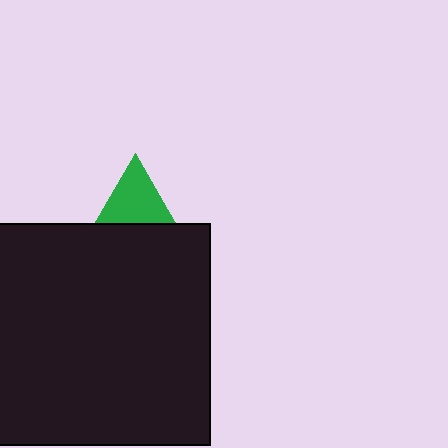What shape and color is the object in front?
The object in front is a black rectangle.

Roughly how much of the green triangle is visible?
A small part of it is visible (roughly 41%).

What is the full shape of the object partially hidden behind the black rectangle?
The partially hidden object is a green triangle.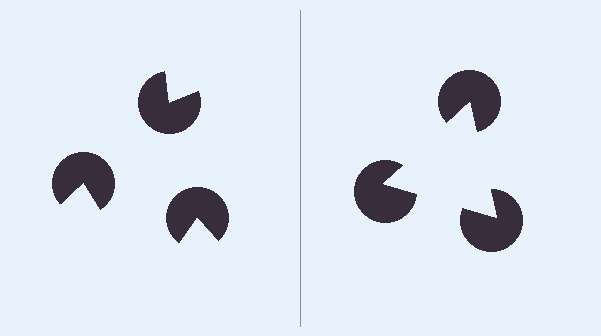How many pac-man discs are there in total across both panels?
6 — 3 on each side.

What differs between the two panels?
The pac-man discs are positioned identically on both sides; only the wedge orientations differ. On the right they align to a triangle; on the left they are misaligned.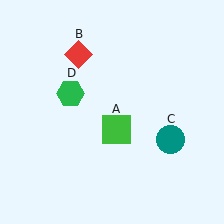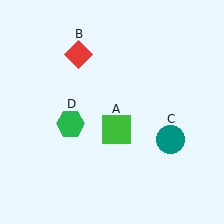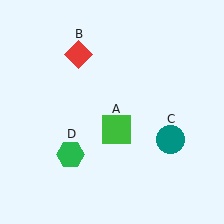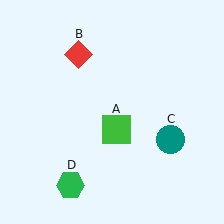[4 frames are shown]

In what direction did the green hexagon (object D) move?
The green hexagon (object D) moved down.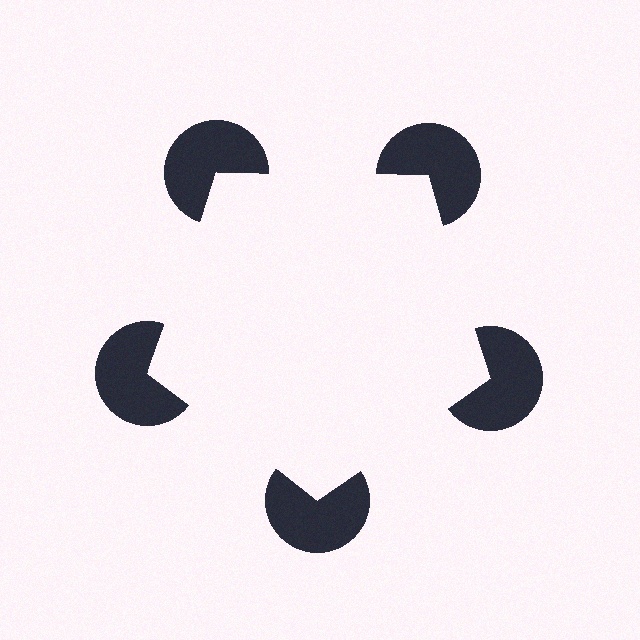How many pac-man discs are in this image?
There are 5 — one at each vertex of the illusory pentagon.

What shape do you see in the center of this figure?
An illusory pentagon — its edges are inferred from the aligned wedge cuts in the pac-man discs, not physically drawn.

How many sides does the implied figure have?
5 sides.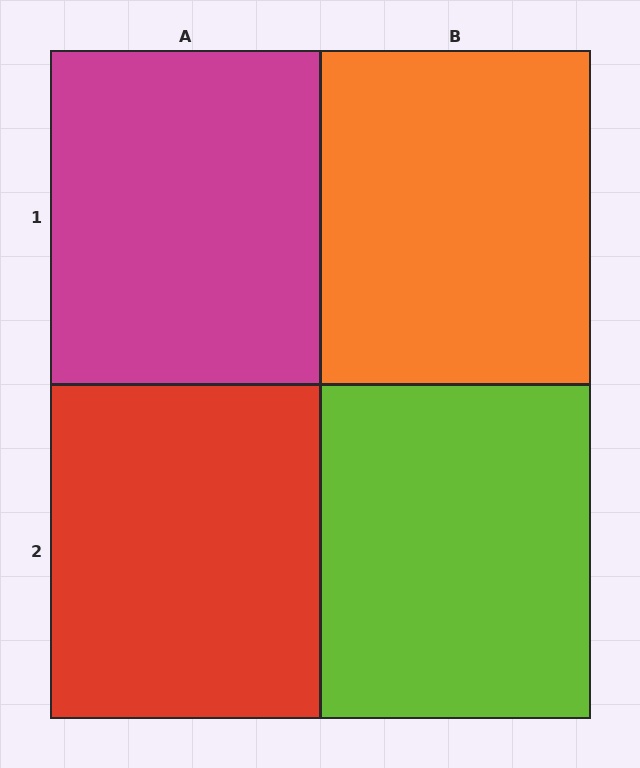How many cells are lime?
1 cell is lime.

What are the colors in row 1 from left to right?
Magenta, orange.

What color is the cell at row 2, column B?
Lime.